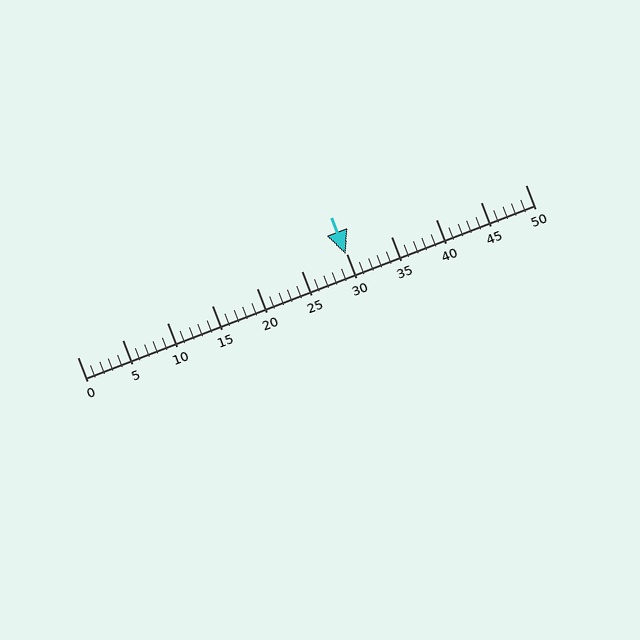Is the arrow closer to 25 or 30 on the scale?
The arrow is closer to 30.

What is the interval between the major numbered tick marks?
The major tick marks are spaced 5 units apart.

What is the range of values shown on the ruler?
The ruler shows values from 0 to 50.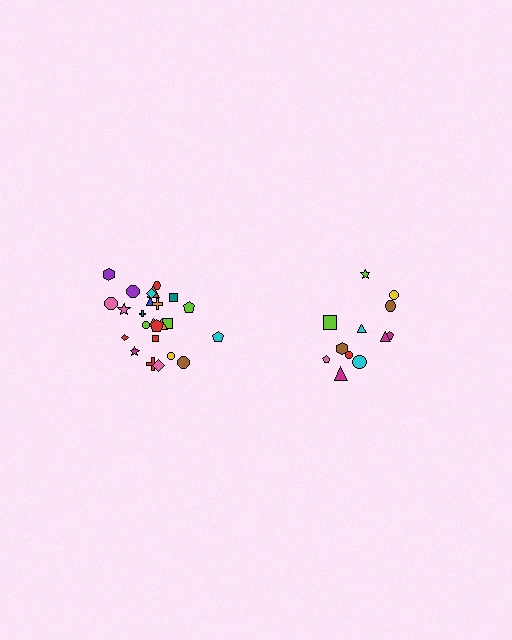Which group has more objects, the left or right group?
The left group.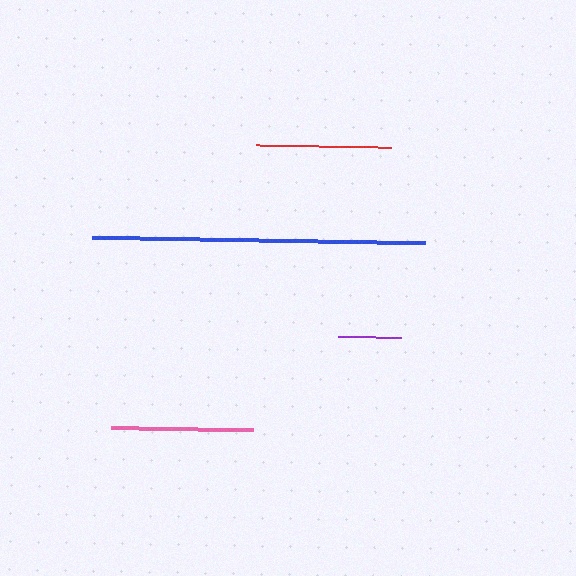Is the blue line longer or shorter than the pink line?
The blue line is longer than the pink line.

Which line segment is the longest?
The blue line is the longest at approximately 333 pixels.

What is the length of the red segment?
The red segment is approximately 136 pixels long.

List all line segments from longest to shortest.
From longest to shortest: blue, pink, red, purple.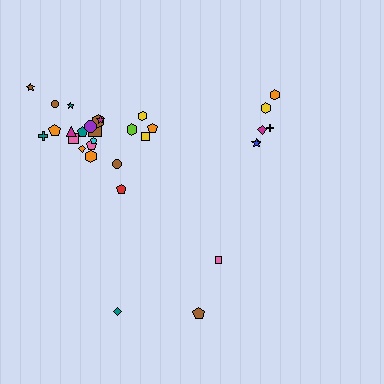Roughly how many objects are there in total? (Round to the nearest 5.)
Roughly 30 objects in total.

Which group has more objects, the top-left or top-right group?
The top-left group.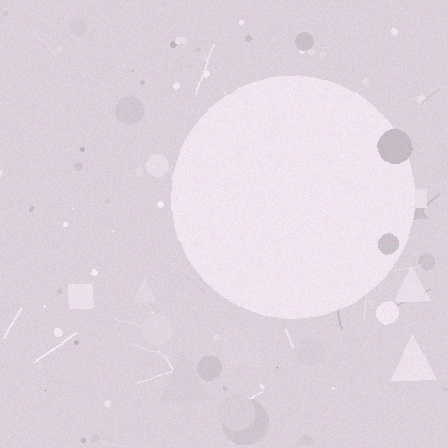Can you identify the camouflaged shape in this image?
The camouflaged shape is a circle.